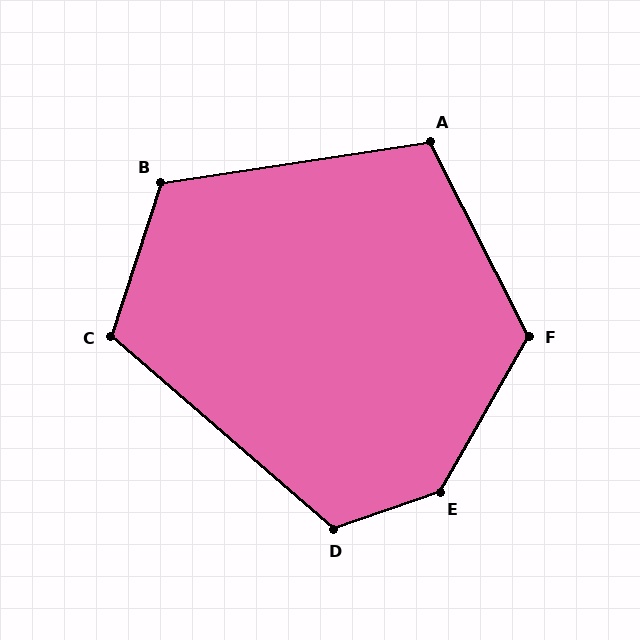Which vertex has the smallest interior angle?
A, at approximately 108 degrees.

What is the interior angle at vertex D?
Approximately 120 degrees (obtuse).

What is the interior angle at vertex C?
Approximately 113 degrees (obtuse).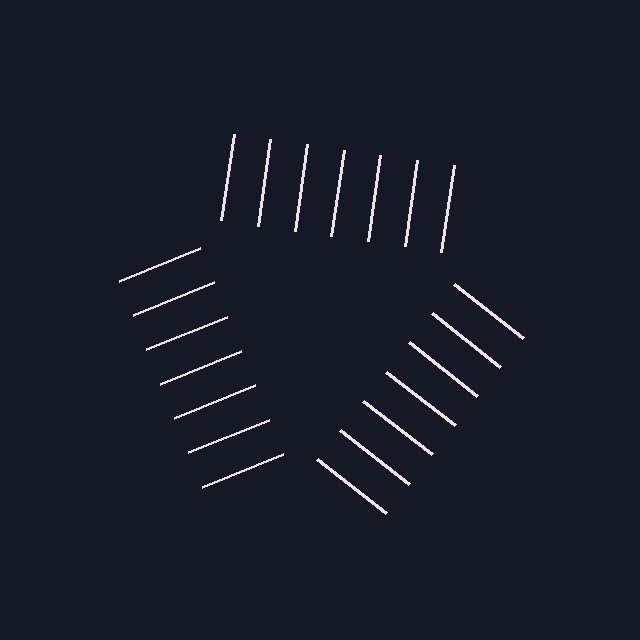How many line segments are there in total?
21 — 7 along each of the 3 edges.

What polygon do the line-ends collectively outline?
An illusory triangle — the line segments terminate on its edges but no continuous stroke is drawn.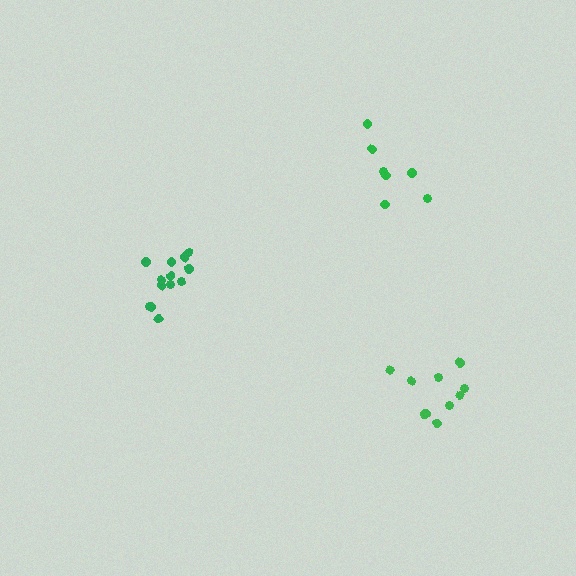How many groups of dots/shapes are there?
There are 3 groups.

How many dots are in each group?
Group 1: 13 dots, Group 2: 7 dots, Group 3: 10 dots (30 total).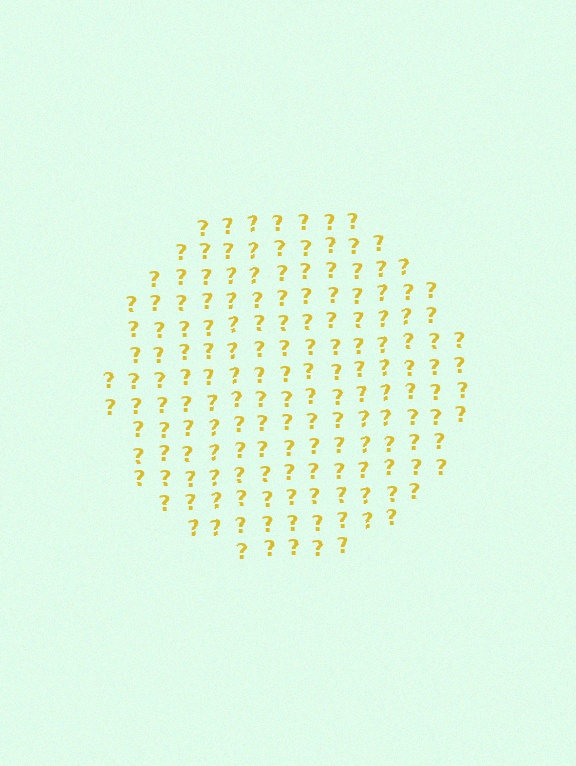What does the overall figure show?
The overall figure shows a circle.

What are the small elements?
The small elements are question marks.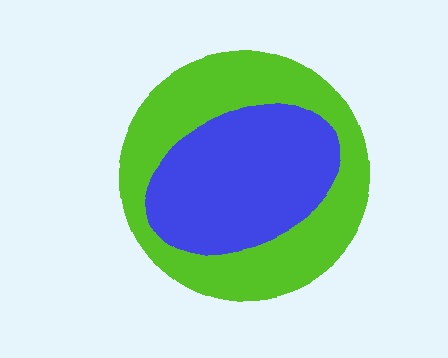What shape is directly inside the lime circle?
The blue ellipse.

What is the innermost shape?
The blue ellipse.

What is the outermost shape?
The lime circle.